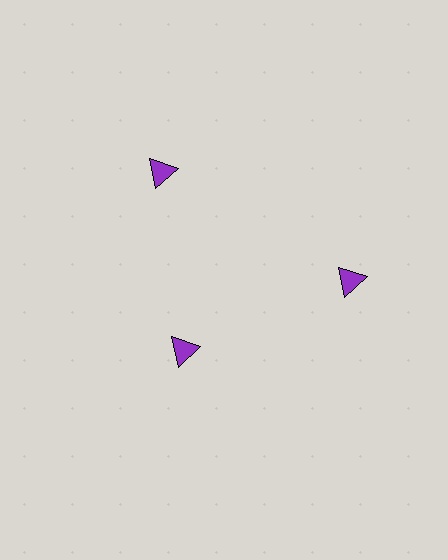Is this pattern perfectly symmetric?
No. The 3 purple triangles are arranged in a ring, but one element near the 7 o'clock position is pulled inward toward the center, breaking the 3-fold rotational symmetry.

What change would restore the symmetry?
The symmetry would be restored by moving it outward, back onto the ring so that all 3 triangles sit at equal angles and equal distance from the center.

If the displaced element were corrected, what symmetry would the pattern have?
It would have 3-fold rotational symmetry — the pattern would map onto itself every 120 degrees.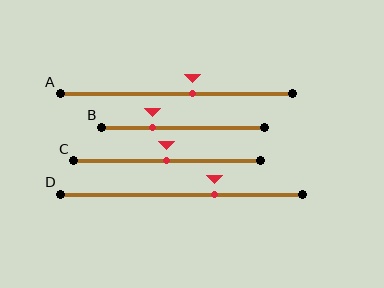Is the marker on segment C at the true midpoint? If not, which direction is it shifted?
Yes, the marker on segment C is at the true midpoint.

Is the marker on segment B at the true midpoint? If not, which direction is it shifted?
No, the marker on segment B is shifted to the left by about 19% of the segment length.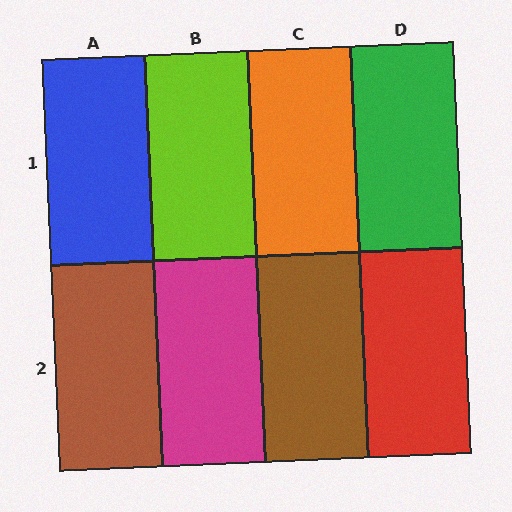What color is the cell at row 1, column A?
Blue.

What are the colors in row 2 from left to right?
Brown, magenta, brown, red.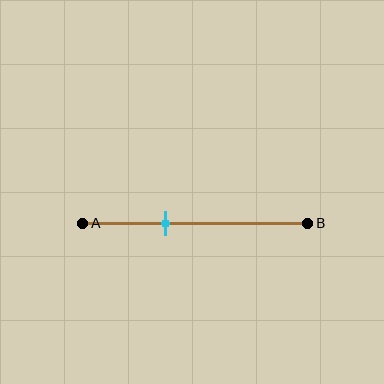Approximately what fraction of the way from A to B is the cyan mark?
The cyan mark is approximately 35% of the way from A to B.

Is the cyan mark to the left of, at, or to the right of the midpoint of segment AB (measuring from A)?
The cyan mark is to the left of the midpoint of segment AB.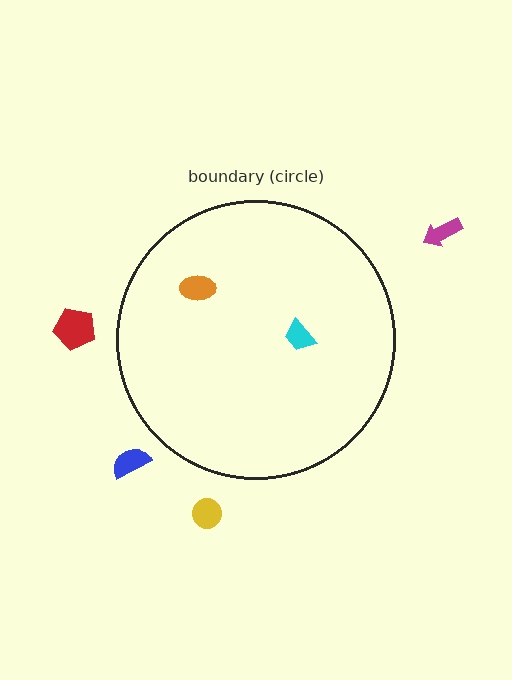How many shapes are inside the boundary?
2 inside, 4 outside.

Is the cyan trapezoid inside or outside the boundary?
Inside.